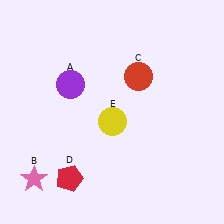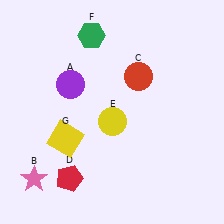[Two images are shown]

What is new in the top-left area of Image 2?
A green hexagon (F) was added in the top-left area of Image 2.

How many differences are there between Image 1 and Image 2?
There are 2 differences between the two images.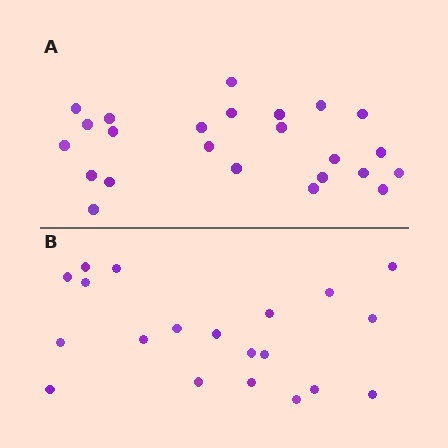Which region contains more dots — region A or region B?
Region A (the top region) has more dots.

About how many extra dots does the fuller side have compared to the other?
Region A has about 4 more dots than region B.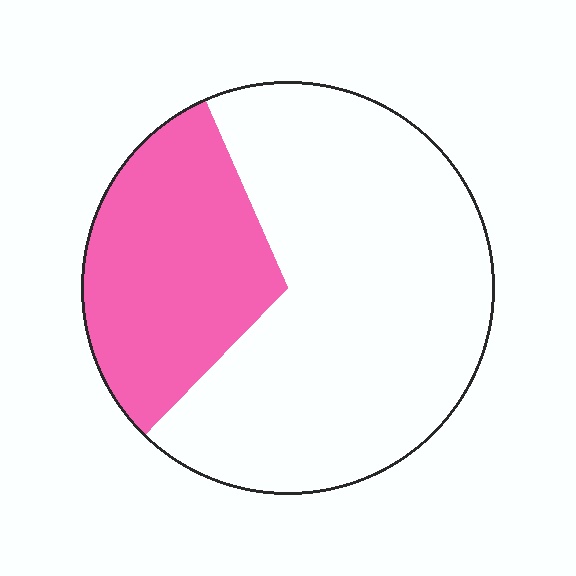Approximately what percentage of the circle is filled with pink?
Approximately 30%.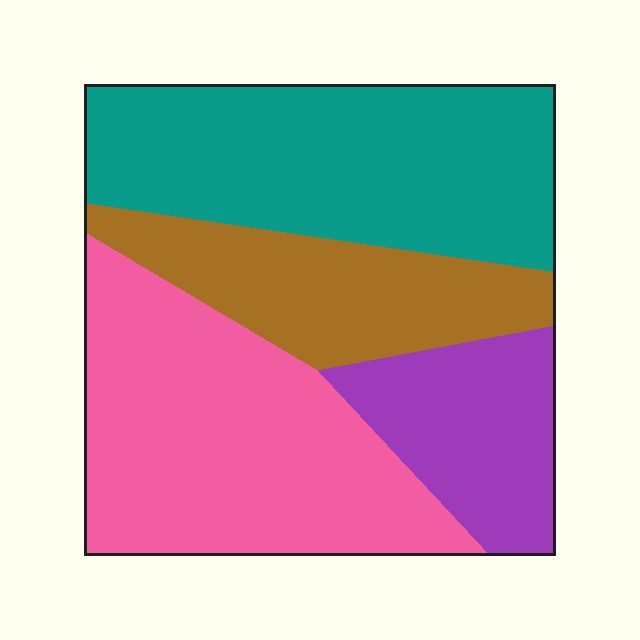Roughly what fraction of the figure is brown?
Brown covers roughly 20% of the figure.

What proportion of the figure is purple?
Purple covers 15% of the figure.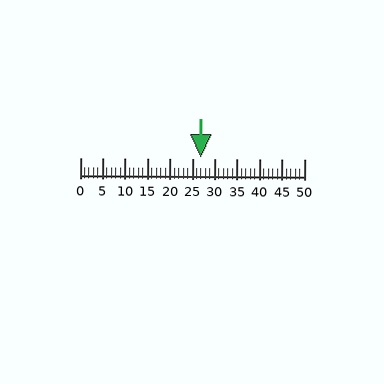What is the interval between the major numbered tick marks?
The major tick marks are spaced 5 units apart.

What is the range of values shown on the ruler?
The ruler shows values from 0 to 50.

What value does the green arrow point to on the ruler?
The green arrow points to approximately 27.